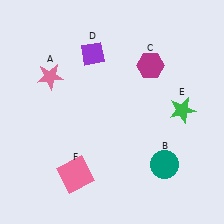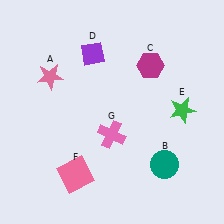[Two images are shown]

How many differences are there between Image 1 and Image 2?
There is 1 difference between the two images.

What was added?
A pink cross (G) was added in Image 2.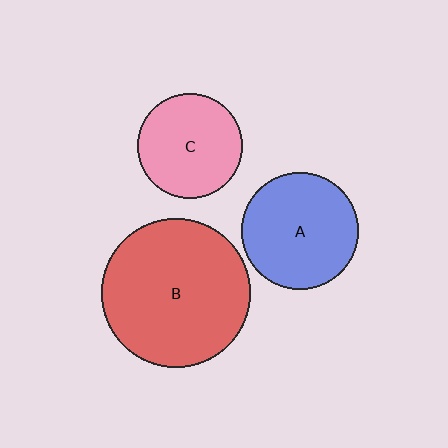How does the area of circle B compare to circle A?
Approximately 1.6 times.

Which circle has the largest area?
Circle B (red).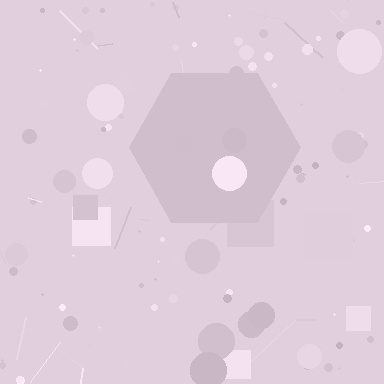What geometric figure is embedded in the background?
A hexagon is embedded in the background.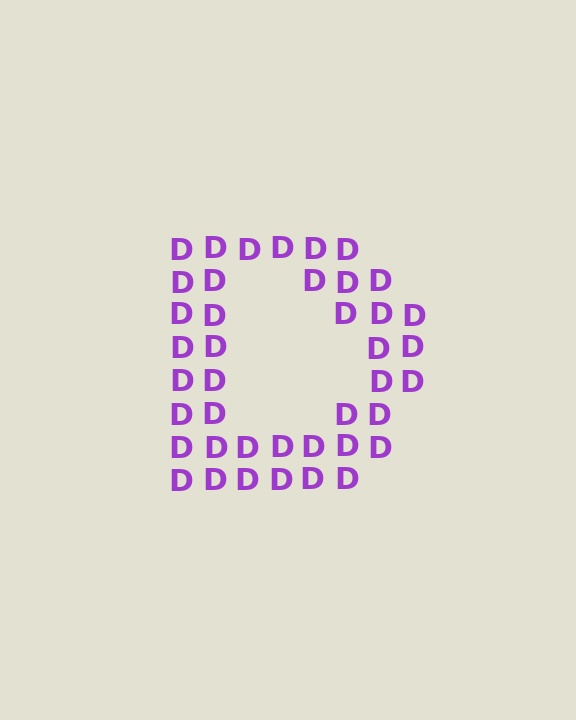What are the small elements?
The small elements are letter D's.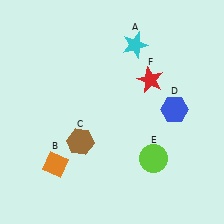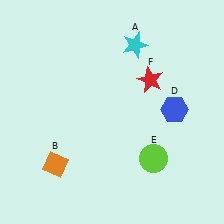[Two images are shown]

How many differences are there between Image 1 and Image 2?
There is 1 difference between the two images.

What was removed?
The brown hexagon (C) was removed in Image 2.